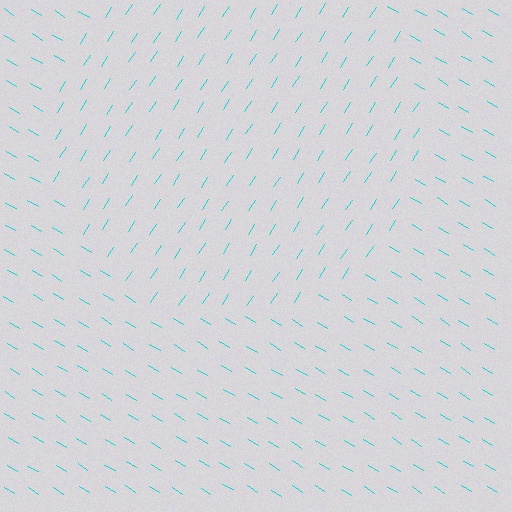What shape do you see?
I see a circle.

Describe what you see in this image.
The image is filled with small cyan line segments. A circle region in the image has lines oriented differently from the surrounding lines, creating a visible texture boundary.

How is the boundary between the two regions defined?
The boundary is defined purely by a change in line orientation (approximately 88 degrees difference). All lines are the same color and thickness.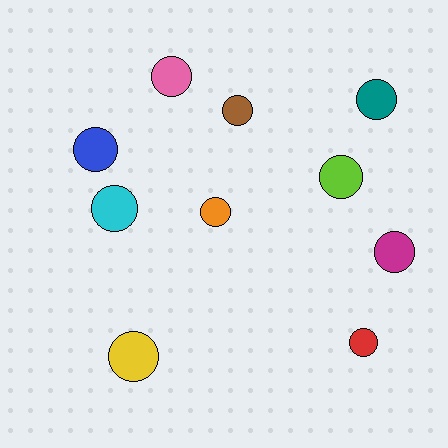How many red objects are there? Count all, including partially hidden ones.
There is 1 red object.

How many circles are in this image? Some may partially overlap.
There are 10 circles.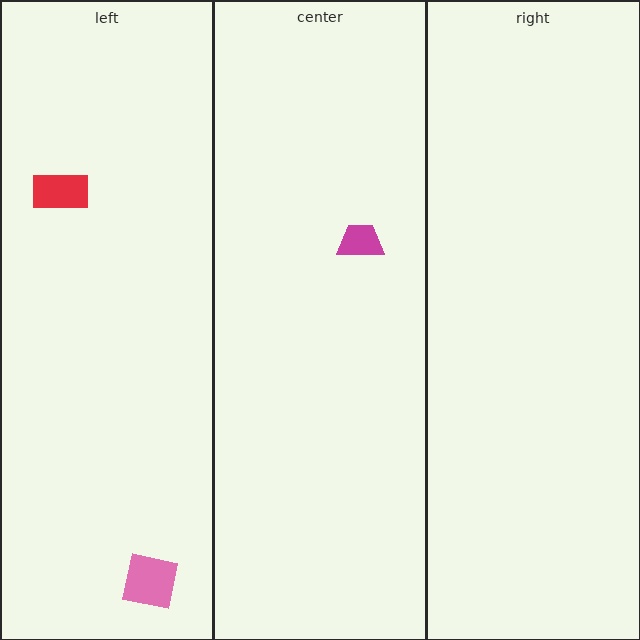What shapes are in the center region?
The magenta trapezoid.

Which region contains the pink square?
The left region.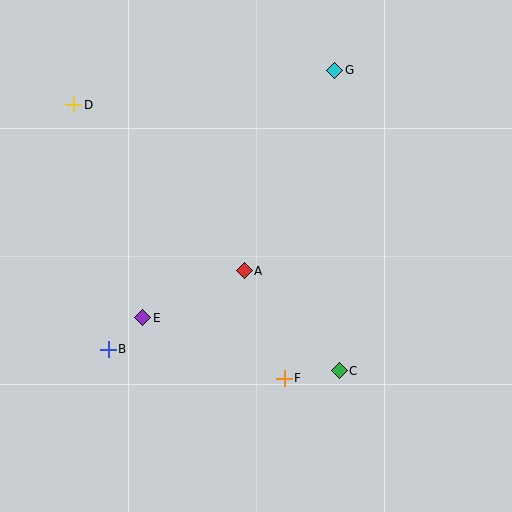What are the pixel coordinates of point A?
Point A is at (244, 271).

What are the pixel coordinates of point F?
Point F is at (284, 378).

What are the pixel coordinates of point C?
Point C is at (339, 371).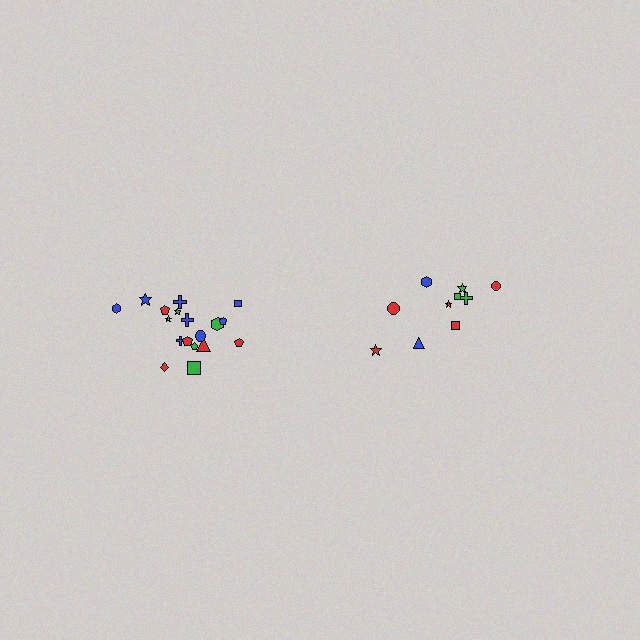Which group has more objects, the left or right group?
The left group.